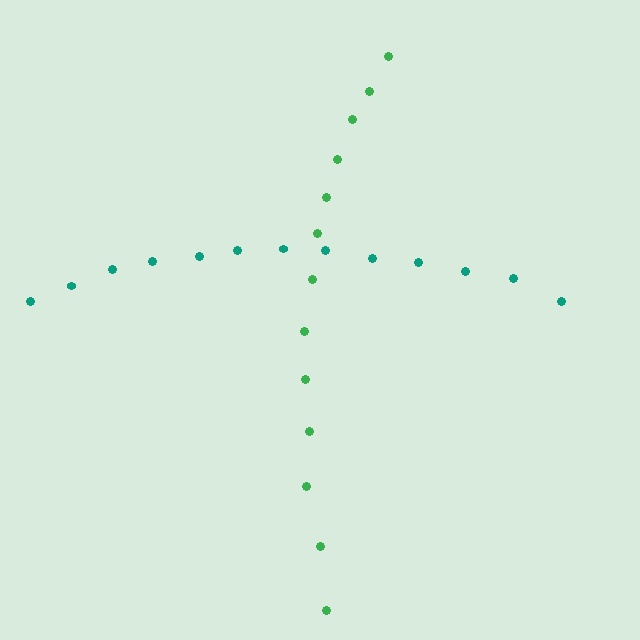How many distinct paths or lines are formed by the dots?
There are 2 distinct paths.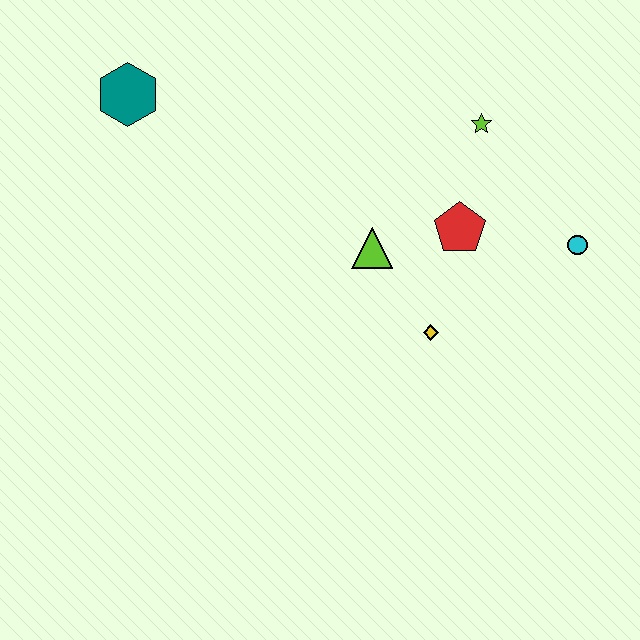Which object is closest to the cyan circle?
The red pentagon is closest to the cyan circle.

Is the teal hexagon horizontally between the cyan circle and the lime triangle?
No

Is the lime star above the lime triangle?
Yes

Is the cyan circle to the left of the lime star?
No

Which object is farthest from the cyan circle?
The teal hexagon is farthest from the cyan circle.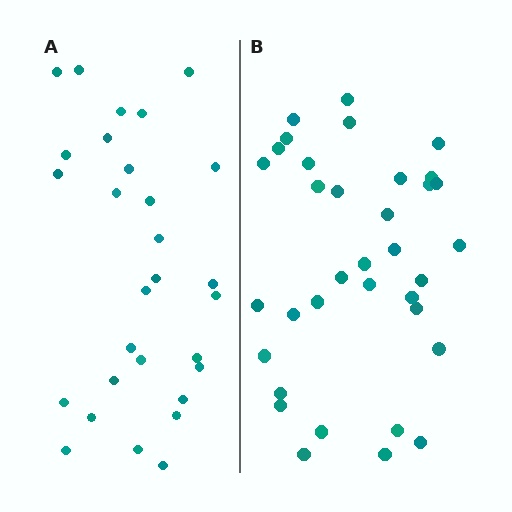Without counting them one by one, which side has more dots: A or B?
Region B (the right region) has more dots.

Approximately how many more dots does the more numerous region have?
Region B has about 6 more dots than region A.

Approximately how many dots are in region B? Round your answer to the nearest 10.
About 40 dots. (The exact count is 35, which rounds to 40.)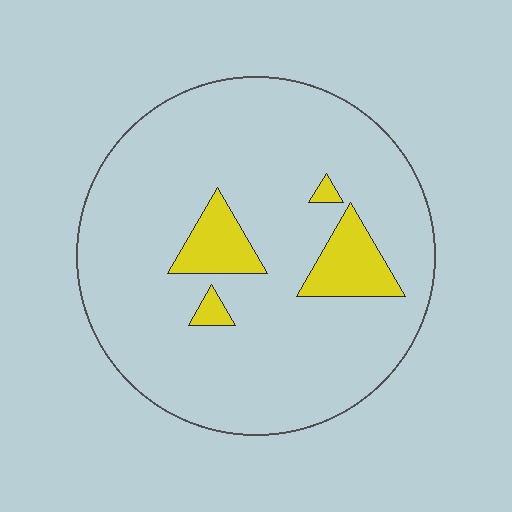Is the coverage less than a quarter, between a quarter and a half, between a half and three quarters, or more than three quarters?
Less than a quarter.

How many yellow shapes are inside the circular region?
4.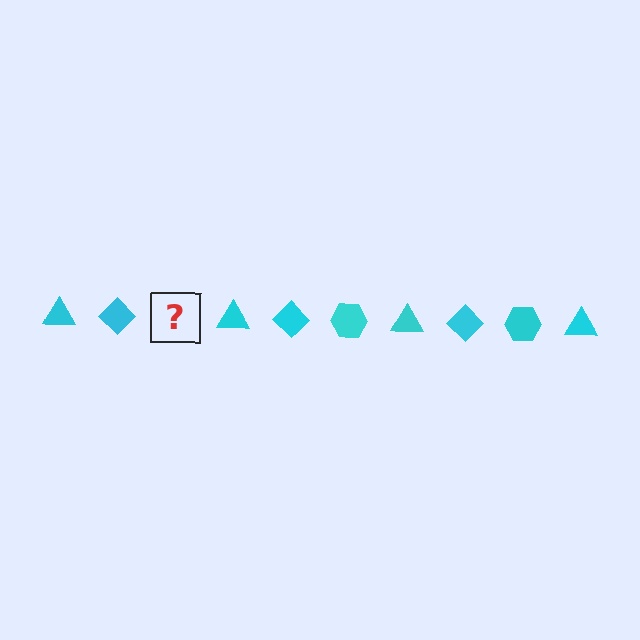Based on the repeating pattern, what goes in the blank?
The blank should be a cyan hexagon.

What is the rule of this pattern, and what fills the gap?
The rule is that the pattern cycles through triangle, diamond, hexagon shapes in cyan. The gap should be filled with a cyan hexagon.